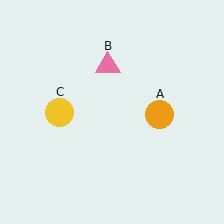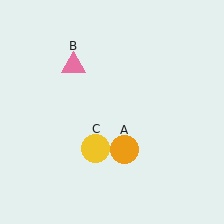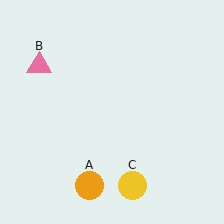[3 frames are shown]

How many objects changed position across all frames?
3 objects changed position: orange circle (object A), pink triangle (object B), yellow circle (object C).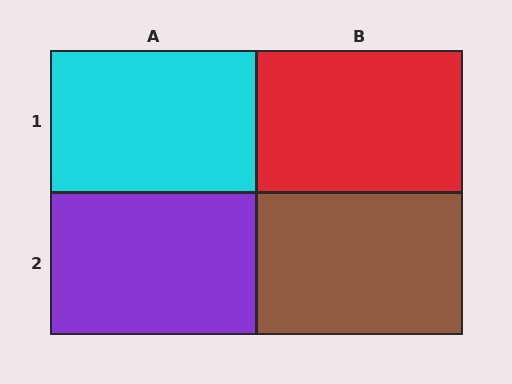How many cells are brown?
1 cell is brown.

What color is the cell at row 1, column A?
Cyan.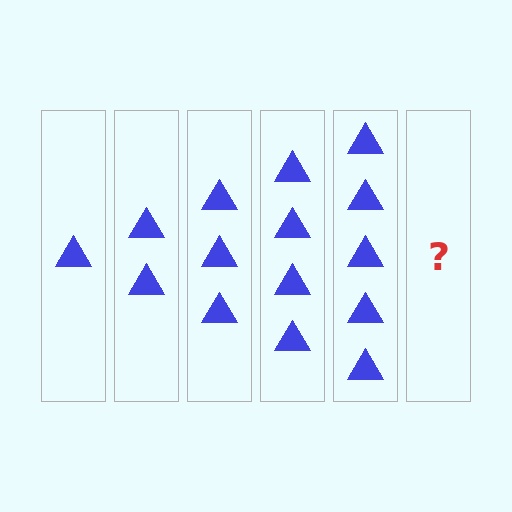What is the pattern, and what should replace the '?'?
The pattern is that each step adds one more triangle. The '?' should be 6 triangles.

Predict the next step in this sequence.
The next step is 6 triangles.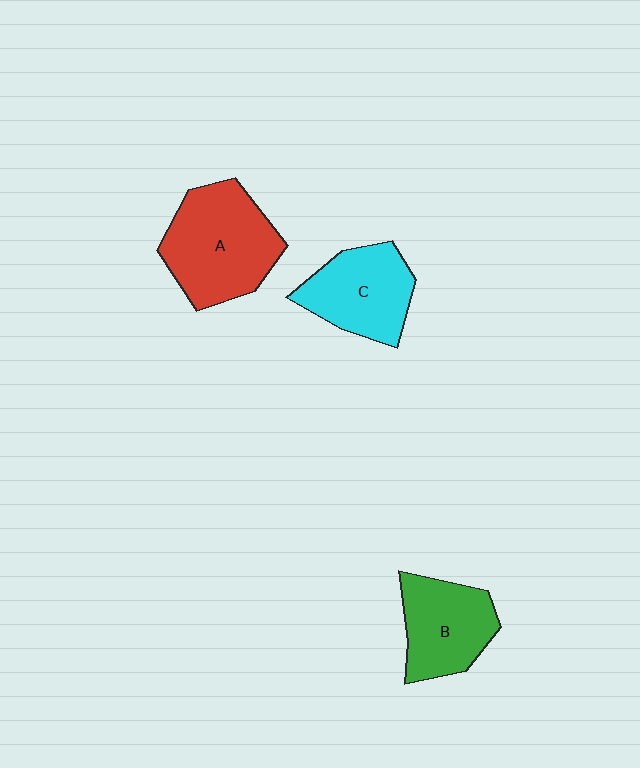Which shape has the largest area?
Shape A (red).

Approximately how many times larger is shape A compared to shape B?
Approximately 1.4 times.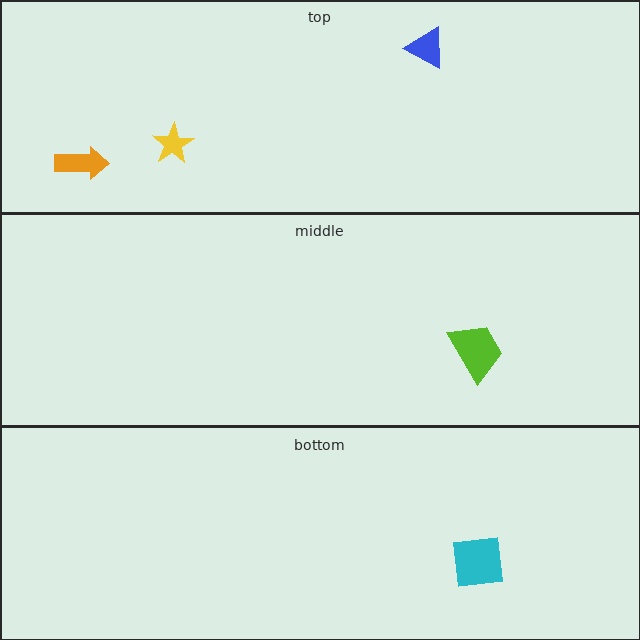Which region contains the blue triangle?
The top region.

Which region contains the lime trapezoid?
The middle region.